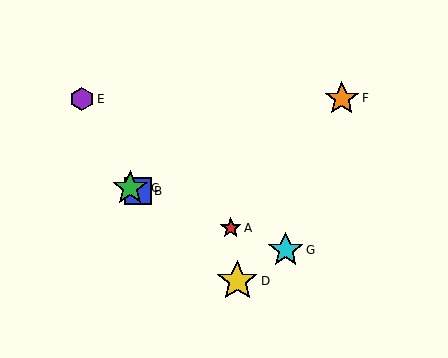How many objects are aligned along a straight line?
4 objects (A, B, C, G) are aligned along a straight line.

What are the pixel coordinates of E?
Object E is at (82, 99).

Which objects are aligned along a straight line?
Objects A, B, C, G are aligned along a straight line.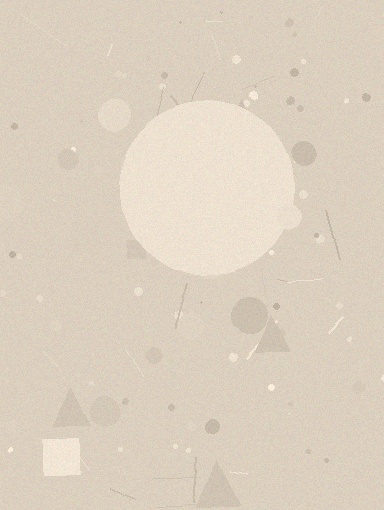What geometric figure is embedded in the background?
A circle is embedded in the background.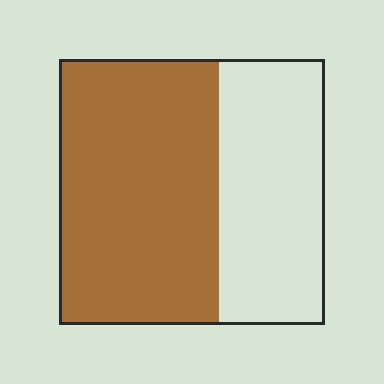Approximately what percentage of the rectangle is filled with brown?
Approximately 60%.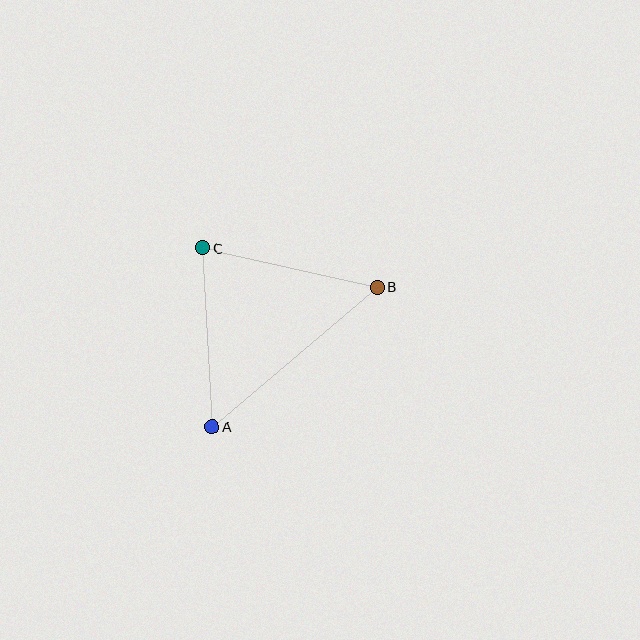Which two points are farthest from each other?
Points A and B are farthest from each other.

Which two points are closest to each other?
Points B and C are closest to each other.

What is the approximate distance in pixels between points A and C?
The distance between A and C is approximately 179 pixels.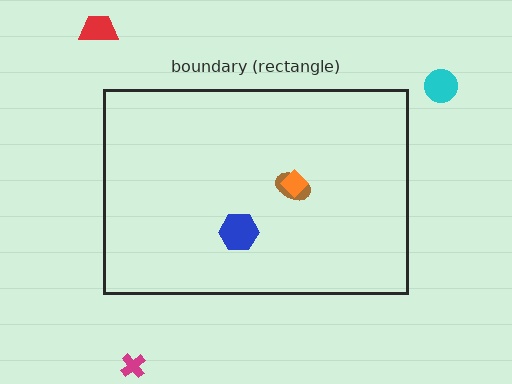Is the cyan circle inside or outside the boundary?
Outside.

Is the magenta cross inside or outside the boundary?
Outside.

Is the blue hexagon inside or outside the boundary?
Inside.